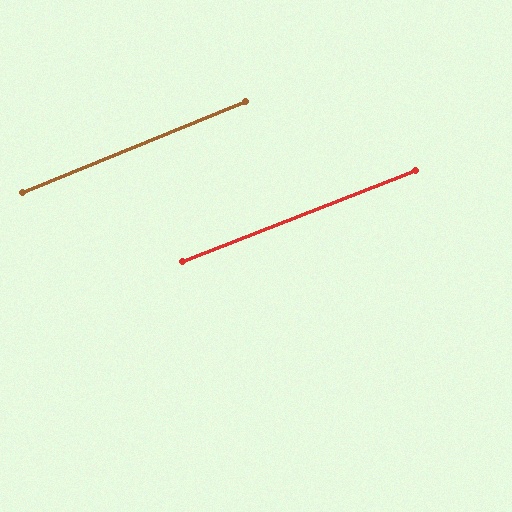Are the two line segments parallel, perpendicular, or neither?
Parallel — their directions differ by only 1.0°.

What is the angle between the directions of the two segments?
Approximately 1 degree.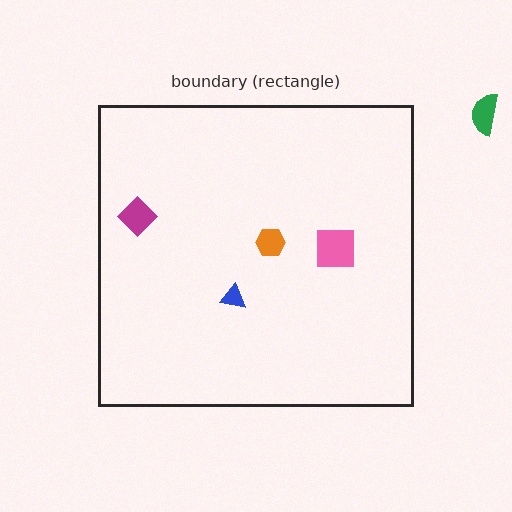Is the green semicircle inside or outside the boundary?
Outside.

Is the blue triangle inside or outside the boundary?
Inside.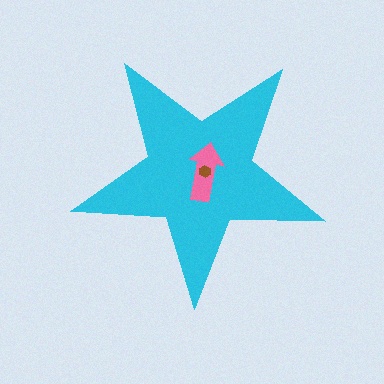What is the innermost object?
The brown hexagon.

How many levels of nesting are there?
3.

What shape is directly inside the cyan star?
The pink arrow.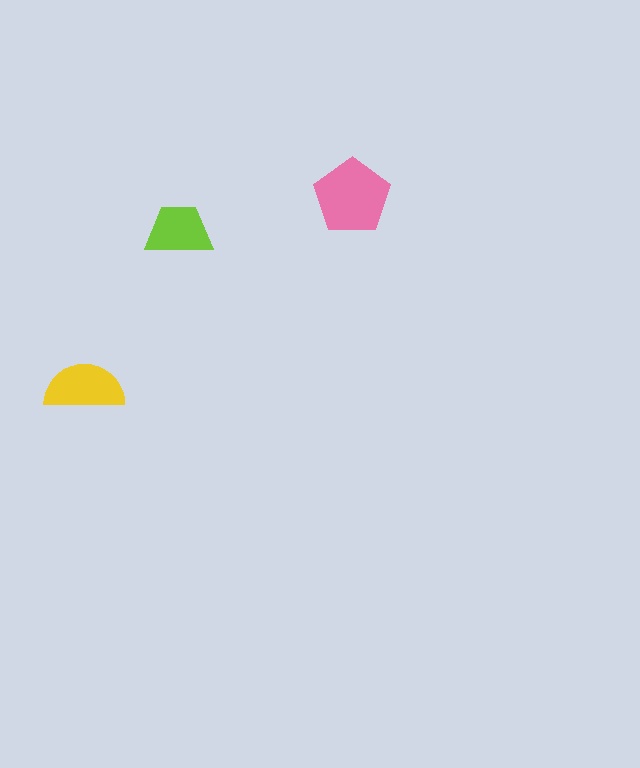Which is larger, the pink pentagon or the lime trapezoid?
The pink pentagon.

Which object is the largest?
The pink pentagon.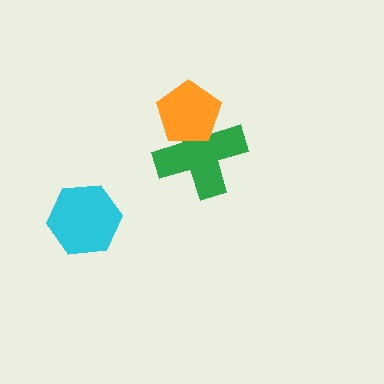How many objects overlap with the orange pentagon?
1 object overlaps with the orange pentagon.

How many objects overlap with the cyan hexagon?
0 objects overlap with the cyan hexagon.